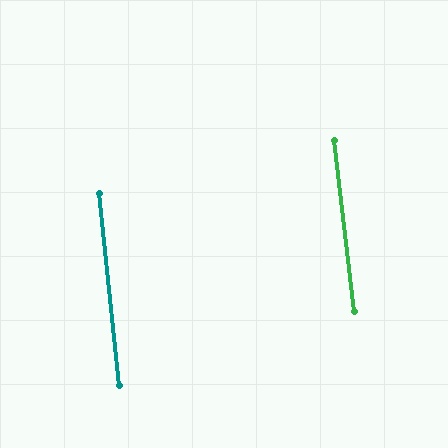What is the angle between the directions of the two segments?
Approximately 1 degree.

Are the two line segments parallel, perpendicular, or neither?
Parallel — their directions differ by only 0.7°.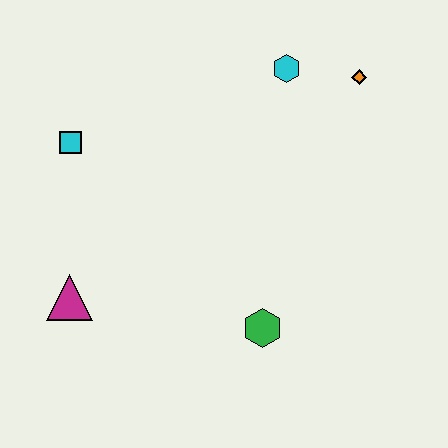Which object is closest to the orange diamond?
The cyan hexagon is closest to the orange diamond.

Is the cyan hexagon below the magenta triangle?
No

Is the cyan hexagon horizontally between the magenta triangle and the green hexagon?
No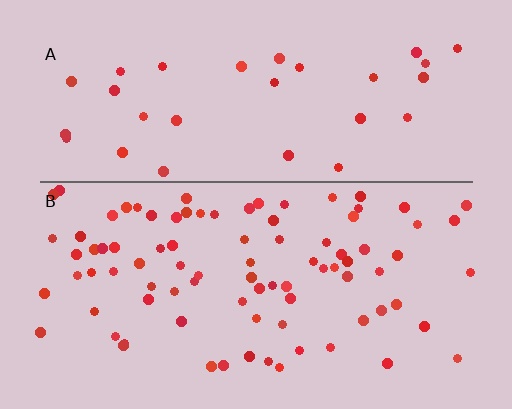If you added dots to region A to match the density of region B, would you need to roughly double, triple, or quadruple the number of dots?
Approximately triple.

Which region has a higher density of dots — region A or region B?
B (the bottom).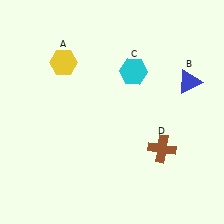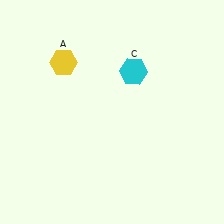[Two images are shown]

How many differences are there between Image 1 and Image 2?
There are 2 differences between the two images.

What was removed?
The brown cross (D), the blue triangle (B) were removed in Image 2.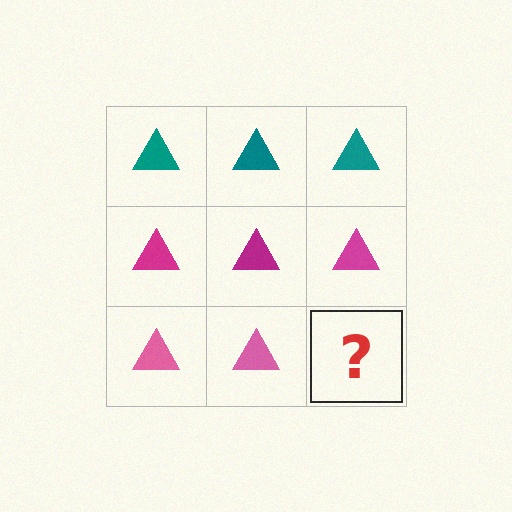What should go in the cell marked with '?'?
The missing cell should contain a pink triangle.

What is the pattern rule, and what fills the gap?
The rule is that each row has a consistent color. The gap should be filled with a pink triangle.